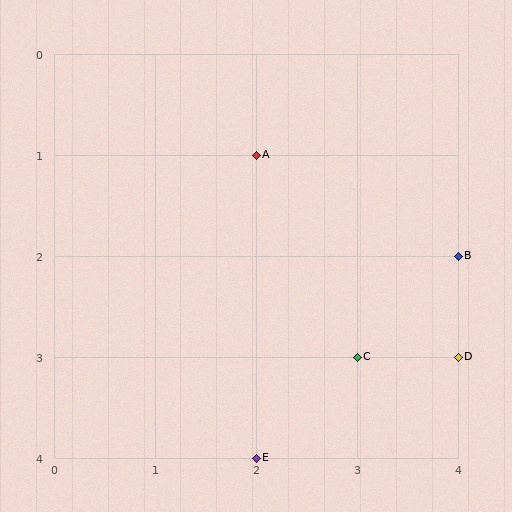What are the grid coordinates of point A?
Point A is at grid coordinates (2, 1).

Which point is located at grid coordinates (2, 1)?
Point A is at (2, 1).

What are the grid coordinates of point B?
Point B is at grid coordinates (4, 2).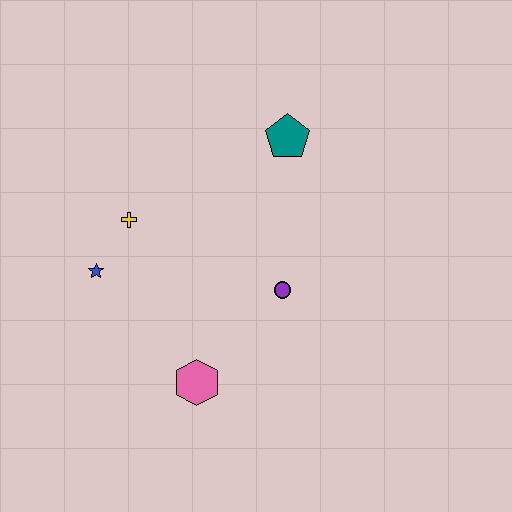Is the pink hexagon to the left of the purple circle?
Yes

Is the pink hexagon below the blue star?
Yes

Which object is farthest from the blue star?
The teal pentagon is farthest from the blue star.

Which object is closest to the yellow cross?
The blue star is closest to the yellow cross.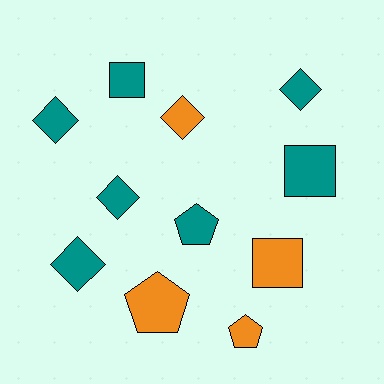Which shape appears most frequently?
Diamond, with 5 objects.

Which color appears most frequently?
Teal, with 7 objects.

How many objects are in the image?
There are 11 objects.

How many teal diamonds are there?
There are 4 teal diamonds.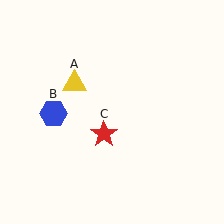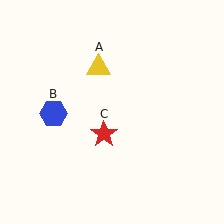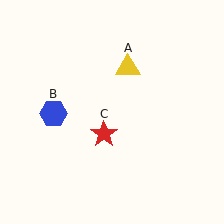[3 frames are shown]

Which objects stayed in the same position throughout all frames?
Blue hexagon (object B) and red star (object C) remained stationary.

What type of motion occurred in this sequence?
The yellow triangle (object A) rotated clockwise around the center of the scene.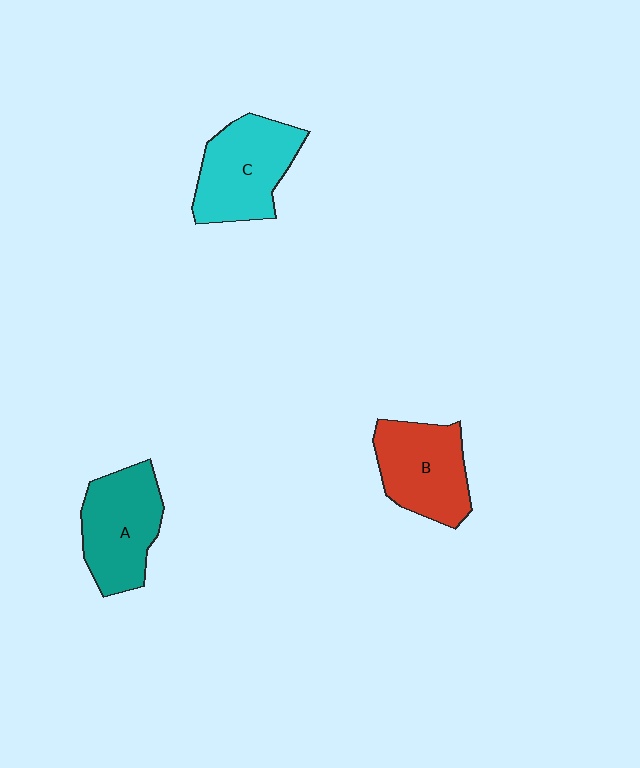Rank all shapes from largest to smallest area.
From largest to smallest: C (cyan), A (teal), B (red).